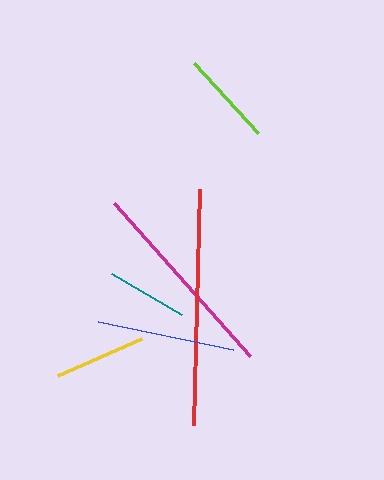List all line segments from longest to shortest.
From longest to shortest: red, magenta, blue, lime, yellow, teal.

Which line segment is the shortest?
The teal line is the shortest at approximately 80 pixels.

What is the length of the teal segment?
The teal segment is approximately 80 pixels long.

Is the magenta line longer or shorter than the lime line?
The magenta line is longer than the lime line.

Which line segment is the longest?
The red line is the longest at approximately 237 pixels.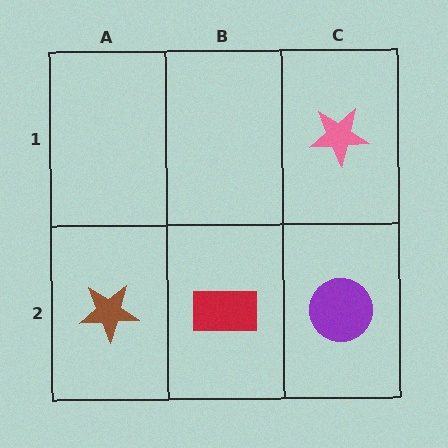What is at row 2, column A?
A brown star.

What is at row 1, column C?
A pink star.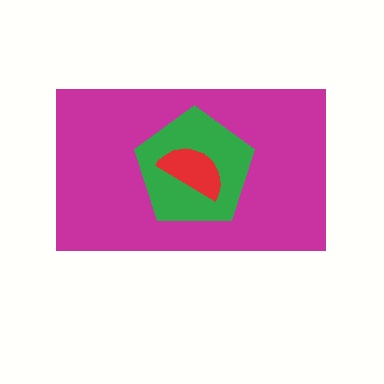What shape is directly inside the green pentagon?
The red semicircle.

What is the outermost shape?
The magenta rectangle.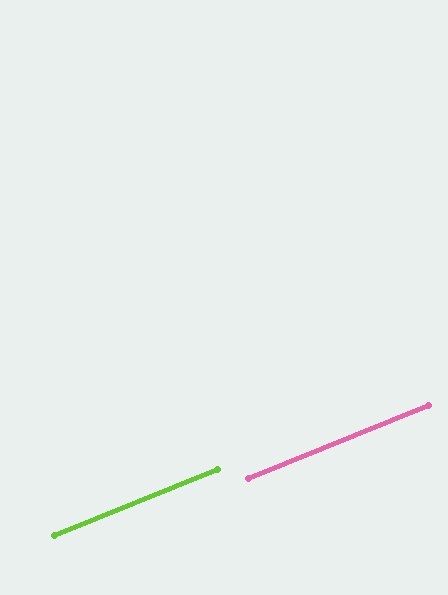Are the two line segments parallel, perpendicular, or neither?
Parallel — their directions differ by only 0.0°.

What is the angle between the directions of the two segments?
Approximately 0 degrees.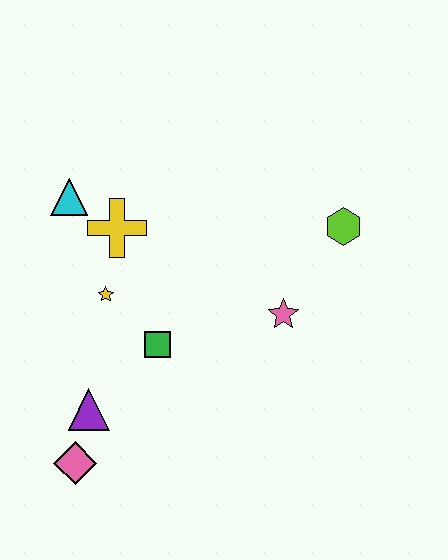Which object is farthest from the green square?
The lime hexagon is farthest from the green square.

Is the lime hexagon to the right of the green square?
Yes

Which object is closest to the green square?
The yellow star is closest to the green square.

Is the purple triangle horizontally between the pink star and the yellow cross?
No